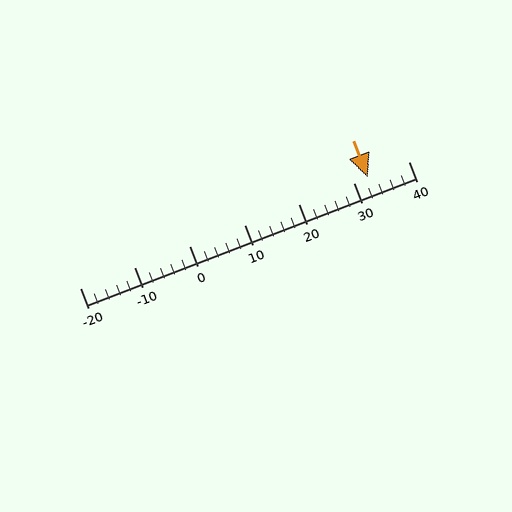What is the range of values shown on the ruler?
The ruler shows values from -20 to 40.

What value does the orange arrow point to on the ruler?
The orange arrow points to approximately 33.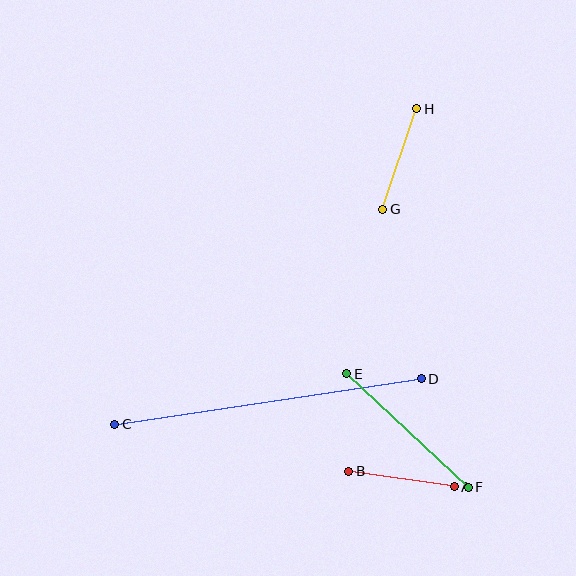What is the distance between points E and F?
The distance is approximately 166 pixels.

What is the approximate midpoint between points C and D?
The midpoint is at approximately (268, 402) pixels.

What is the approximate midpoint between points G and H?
The midpoint is at approximately (400, 159) pixels.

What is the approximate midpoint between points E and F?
The midpoint is at approximately (407, 431) pixels.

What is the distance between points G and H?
The distance is approximately 106 pixels.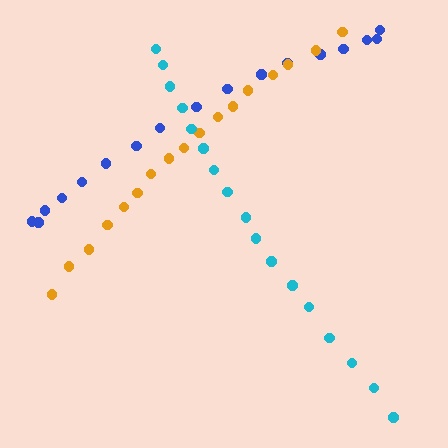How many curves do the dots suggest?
There are 3 distinct paths.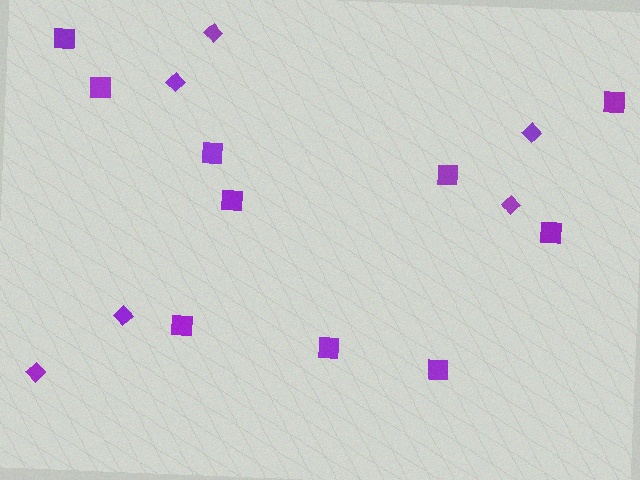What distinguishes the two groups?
There are 2 groups: one group of diamonds (6) and one group of squares (10).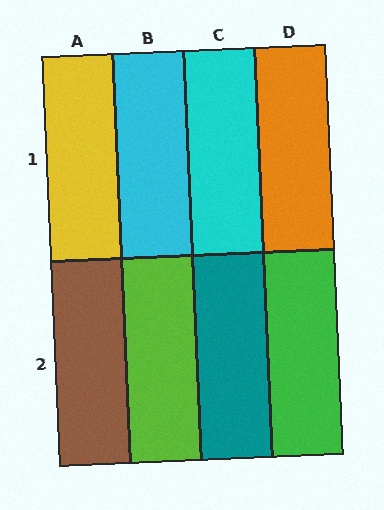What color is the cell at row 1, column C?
Cyan.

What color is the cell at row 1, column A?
Yellow.